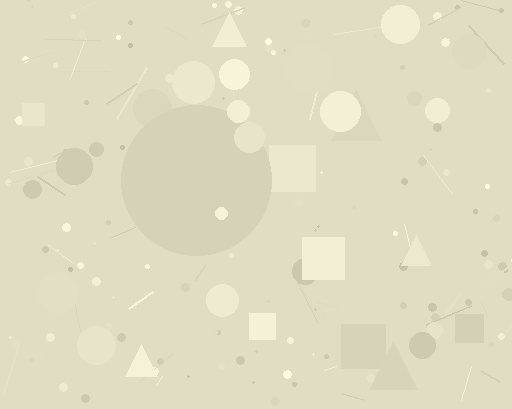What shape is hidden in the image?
A circle is hidden in the image.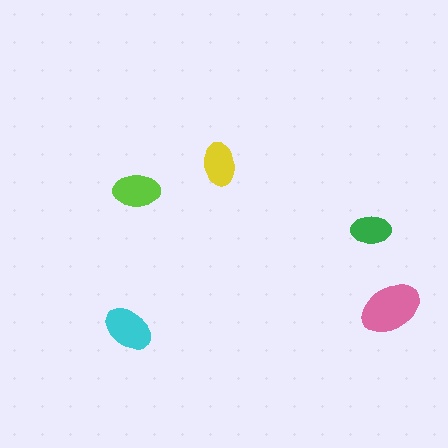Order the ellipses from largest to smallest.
the pink one, the cyan one, the lime one, the yellow one, the green one.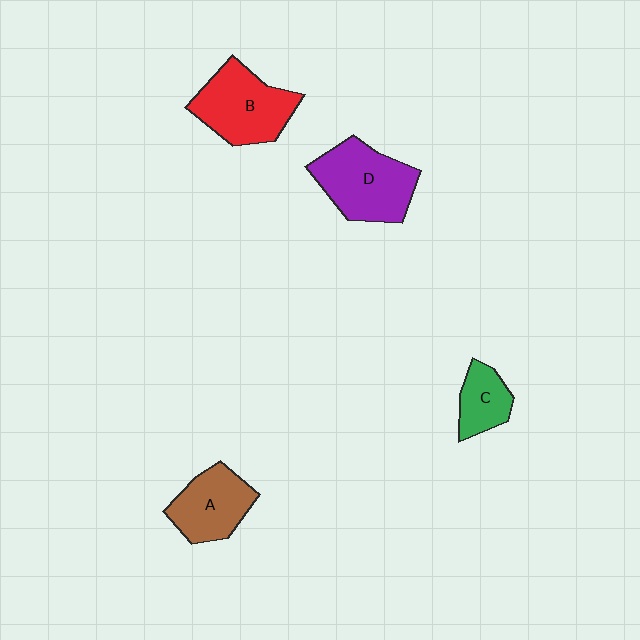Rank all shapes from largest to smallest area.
From largest to smallest: D (purple), B (red), A (brown), C (green).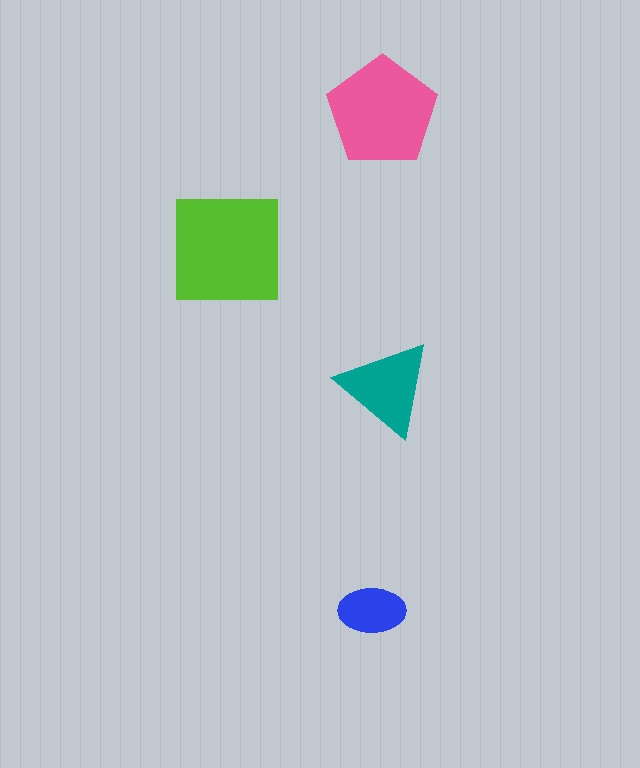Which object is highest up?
The pink pentagon is topmost.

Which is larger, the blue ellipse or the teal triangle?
The teal triangle.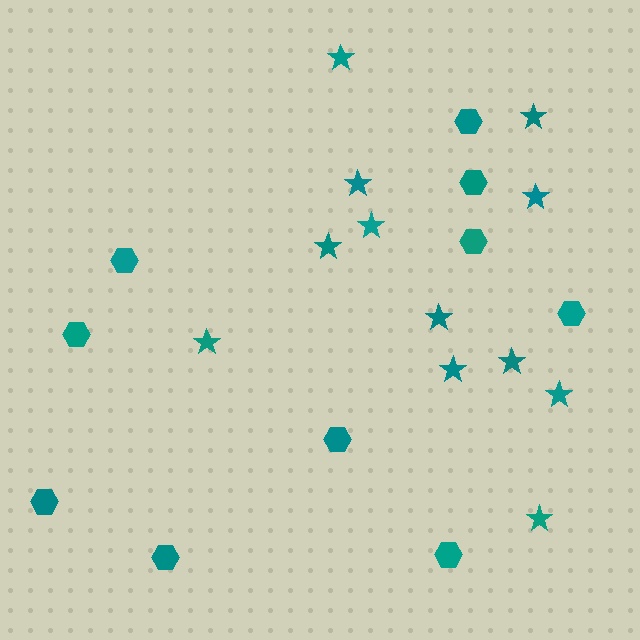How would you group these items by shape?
There are 2 groups: one group of stars (12) and one group of hexagons (10).